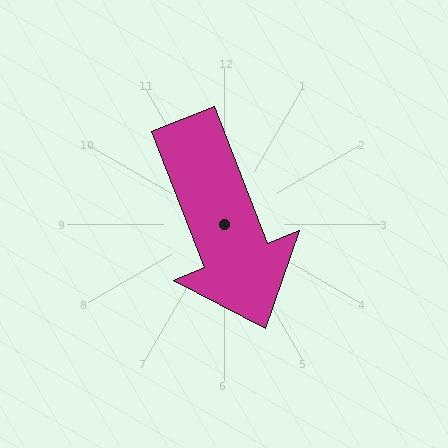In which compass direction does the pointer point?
South.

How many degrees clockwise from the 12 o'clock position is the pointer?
Approximately 159 degrees.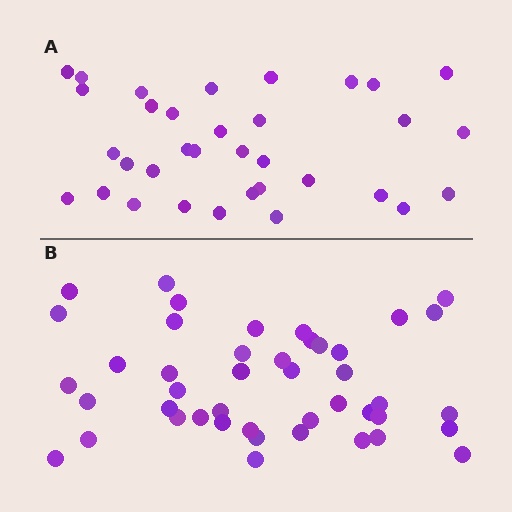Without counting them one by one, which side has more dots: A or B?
Region B (the bottom region) has more dots.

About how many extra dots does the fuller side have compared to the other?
Region B has roughly 10 or so more dots than region A.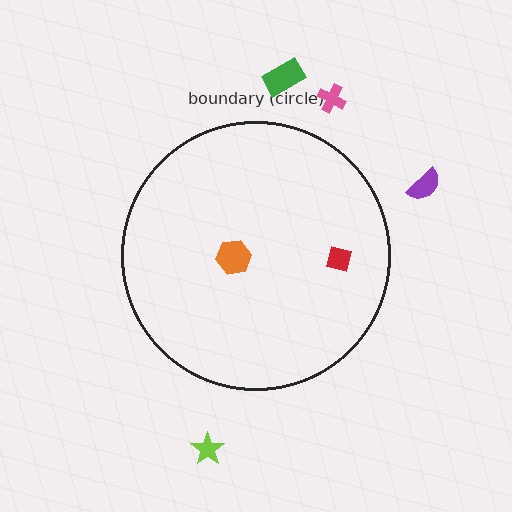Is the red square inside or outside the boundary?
Inside.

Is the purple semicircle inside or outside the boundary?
Outside.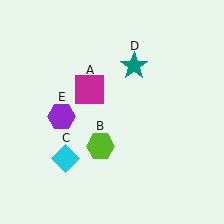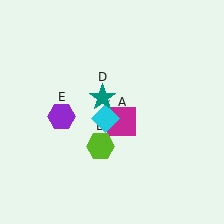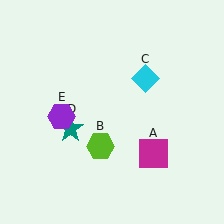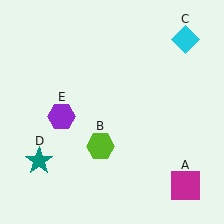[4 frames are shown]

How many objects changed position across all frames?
3 objects changed position: magenta square (object A), cyan diamond (object C), teal star (object D).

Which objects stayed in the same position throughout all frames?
Lime hexagon (object B) and purple hexagon (object E) remained stationary.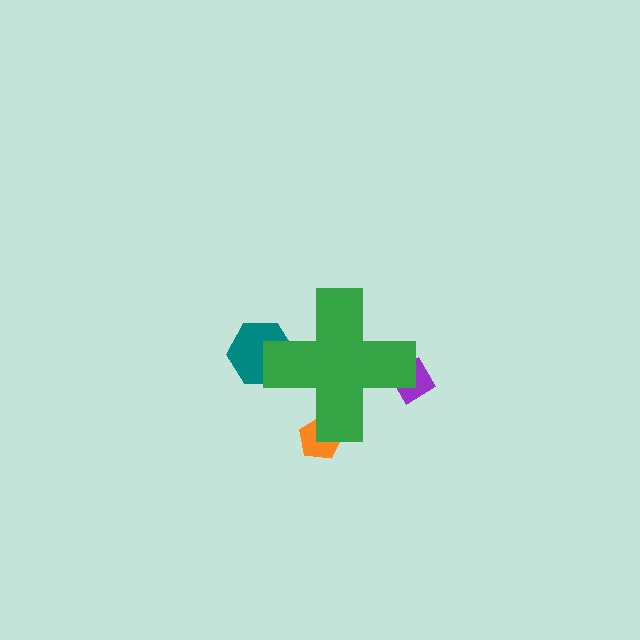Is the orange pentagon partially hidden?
Yes, the orange pentagon is partially hidden behind the green cross.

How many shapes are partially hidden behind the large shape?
3 shapes are partially hidden.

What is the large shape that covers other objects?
A green cross.